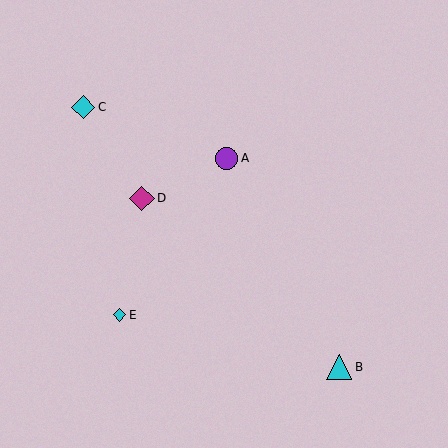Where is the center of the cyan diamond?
The center of the cyan diamond is at (83, 107).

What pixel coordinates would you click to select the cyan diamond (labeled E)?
Click at (120, 315) to select the cyan diamond E.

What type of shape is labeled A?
Shape A is a purple circle.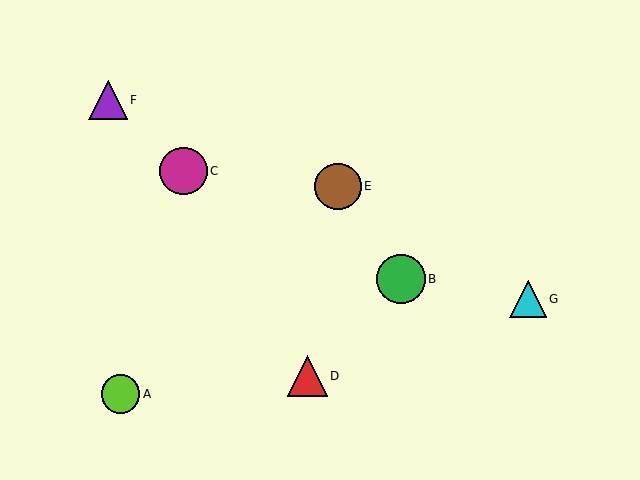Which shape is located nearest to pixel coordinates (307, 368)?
The red triangle (labeled D) at (307, 376) is nearest to that location.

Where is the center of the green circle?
The center of the green circle is at (401, 279).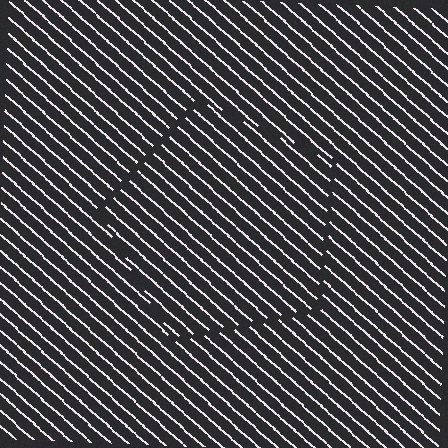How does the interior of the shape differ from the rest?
The interior of the shape contains the same grating, shifted by half a period — the contour is defined by the phase discontinuity where line-ends from the inner and outer gratings abut.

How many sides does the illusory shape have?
5 sides — the line-ends trace a pentagon.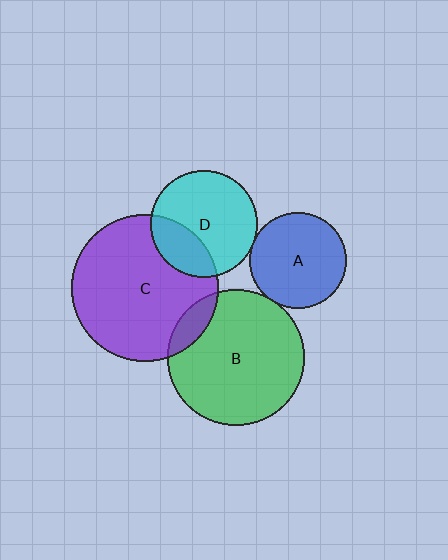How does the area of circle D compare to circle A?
Approximately 1.2 times.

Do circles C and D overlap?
Yes.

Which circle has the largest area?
Circle C (purple).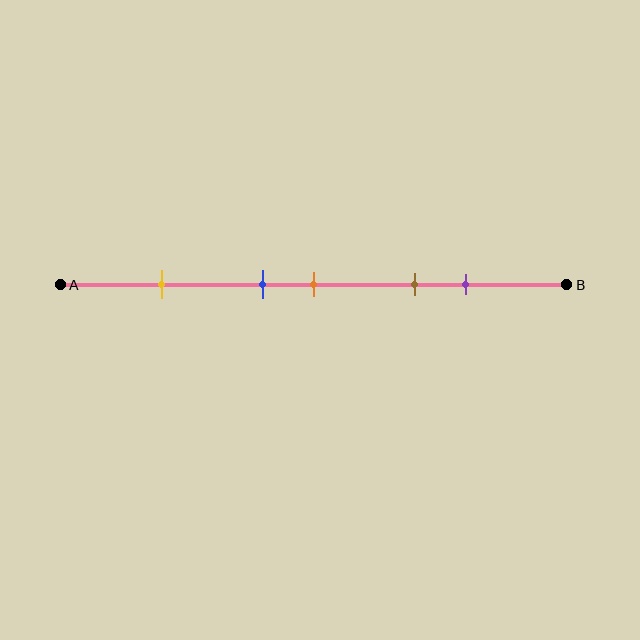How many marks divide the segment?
There are 5 marks dividing the segment.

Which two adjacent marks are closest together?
The blue and orange marks are the closest adjacent pair.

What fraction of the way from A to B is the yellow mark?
The yellow mark is approximately 20% (0.2) of the way from A to B.